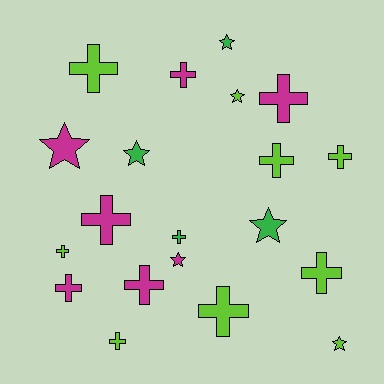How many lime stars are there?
There are 2 lime stars.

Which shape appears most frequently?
Cross, with 13 objects.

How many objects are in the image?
There are 20 objects.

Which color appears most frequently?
Lime, with 9 objects.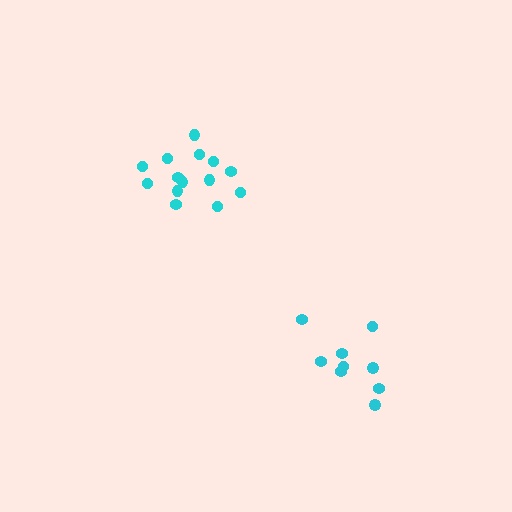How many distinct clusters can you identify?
There are 2 distinct clusters.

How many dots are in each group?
Group 1: 14 dots, Group 2: 9 dots (23 total).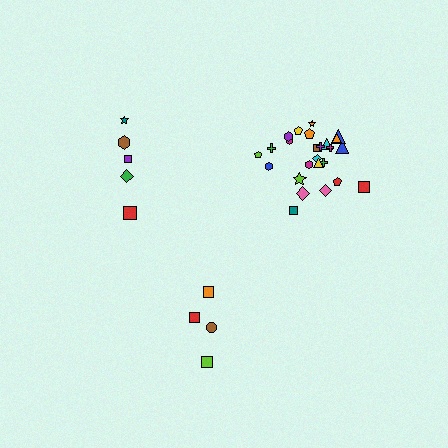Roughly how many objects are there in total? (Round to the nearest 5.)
Roughly 35 objects in total.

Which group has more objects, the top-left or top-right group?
The top-right group.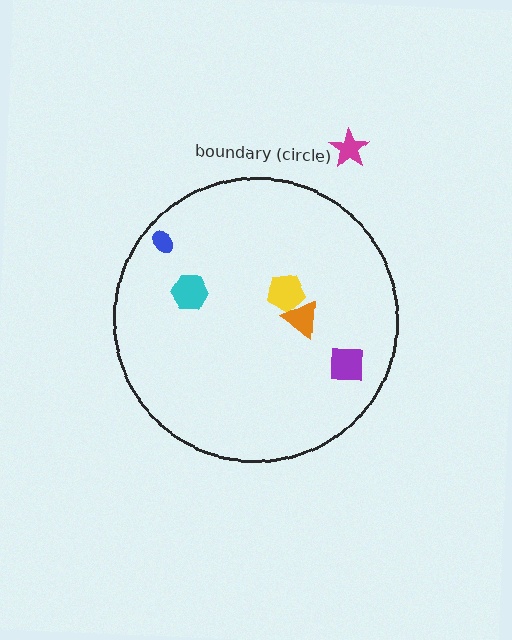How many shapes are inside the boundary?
5 inside, 1 outside.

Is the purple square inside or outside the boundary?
Inside.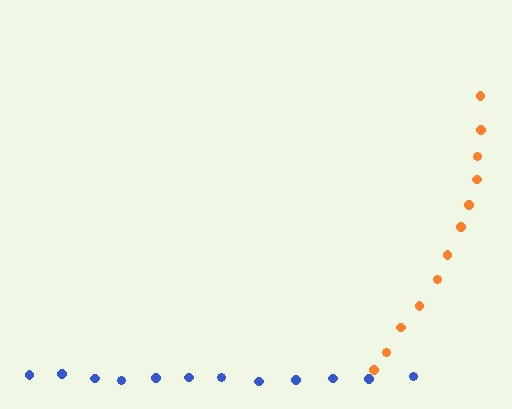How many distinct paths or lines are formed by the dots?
There are 2 distinct paths.